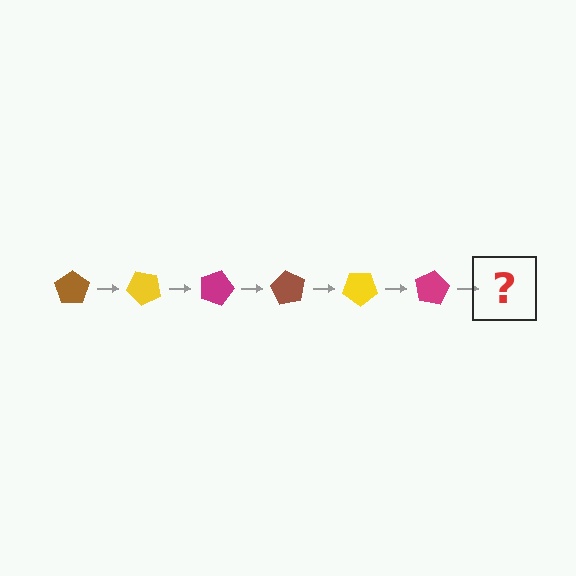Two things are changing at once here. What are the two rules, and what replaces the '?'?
The two rules are that it rotates 45 degrees each step and the color cycles through brown, yellow, and magenta. The '?' should be a brown pentagon, rotated 270 degrees from the start.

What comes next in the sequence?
The next element should be a brown pentagon, rotated 270 degrees from the start.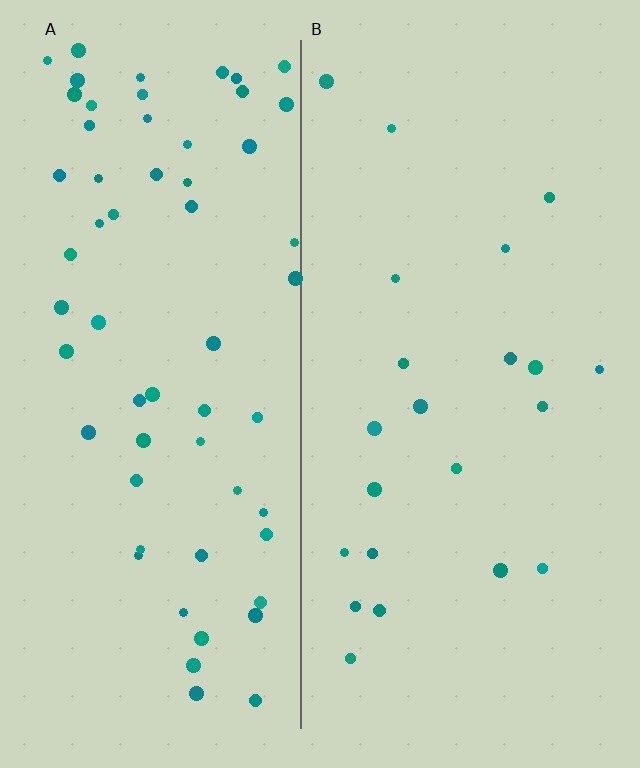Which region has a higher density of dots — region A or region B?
A (the left).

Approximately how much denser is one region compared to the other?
Approximately 2.8× — region A over region B.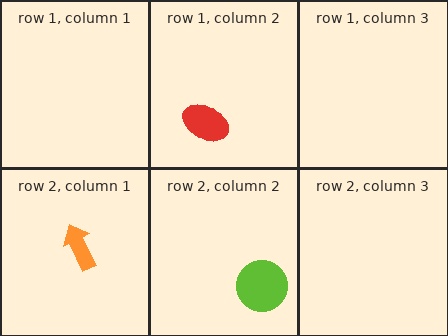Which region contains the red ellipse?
The row 1, column 2 region.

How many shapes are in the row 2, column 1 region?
1.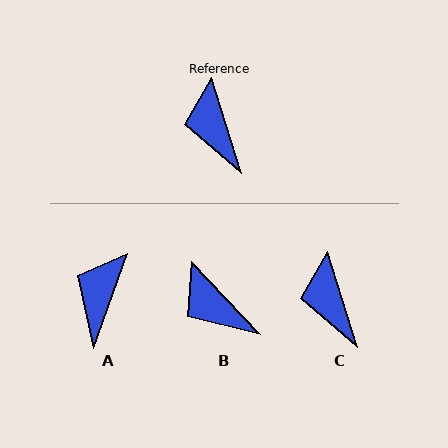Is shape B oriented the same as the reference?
No, it is off by about 26 degrees.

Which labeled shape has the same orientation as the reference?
C.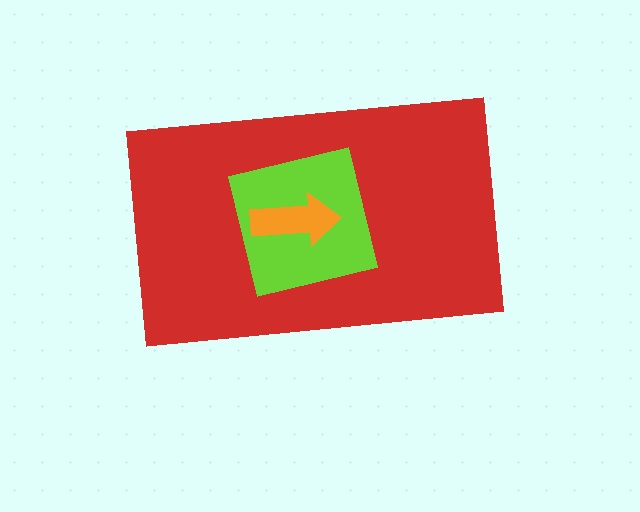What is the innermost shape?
The orange arrow.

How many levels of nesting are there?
3.